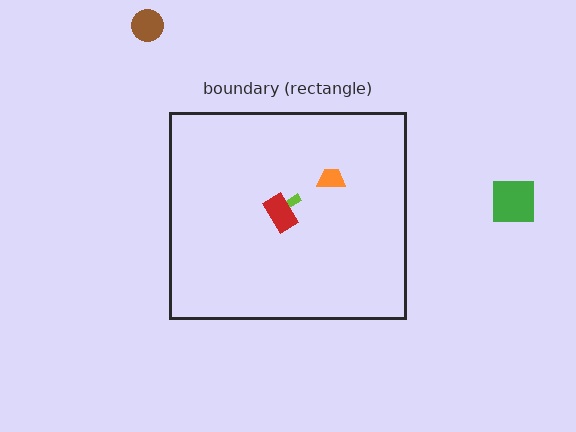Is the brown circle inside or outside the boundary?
Outside.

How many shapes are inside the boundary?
3 inside, 2 outside.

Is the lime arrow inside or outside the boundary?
Inside.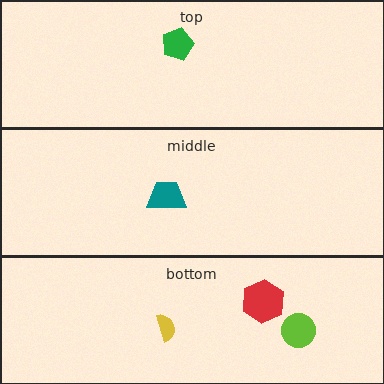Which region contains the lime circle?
The bottom region.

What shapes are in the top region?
The green pentagon.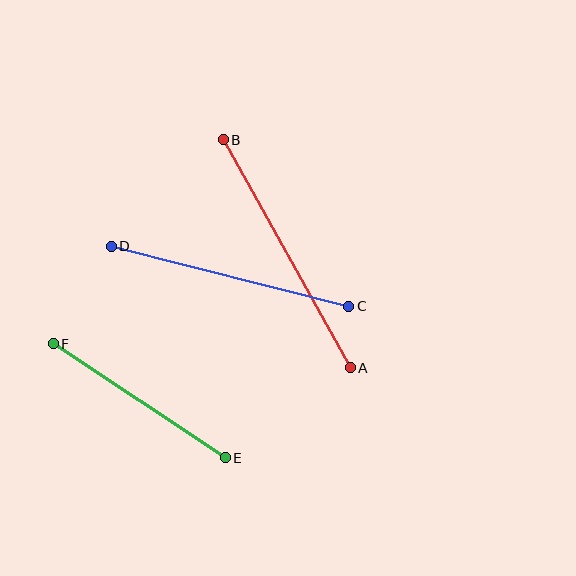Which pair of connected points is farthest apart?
Points A and B are farthest apart.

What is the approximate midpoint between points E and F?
The midpoint is at approximately (139, 401) pixels.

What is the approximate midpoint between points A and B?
The midpoint is at approximately (287, 254) pixels.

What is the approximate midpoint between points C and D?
The midpoint is at approximately (230, 276) pixels.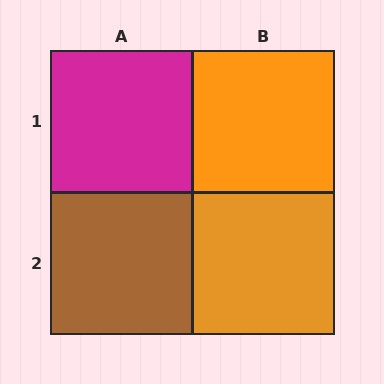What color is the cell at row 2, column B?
Orange.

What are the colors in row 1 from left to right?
Magenta, orange.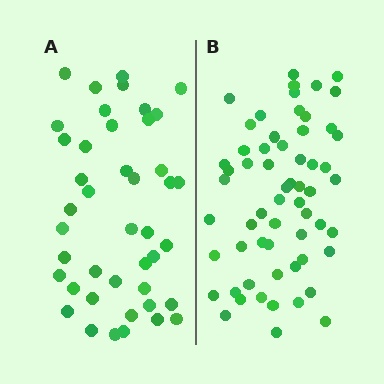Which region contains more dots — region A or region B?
Region B (the right region) has more dots.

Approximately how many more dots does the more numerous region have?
Region B has approximately 15 more dots than region A.